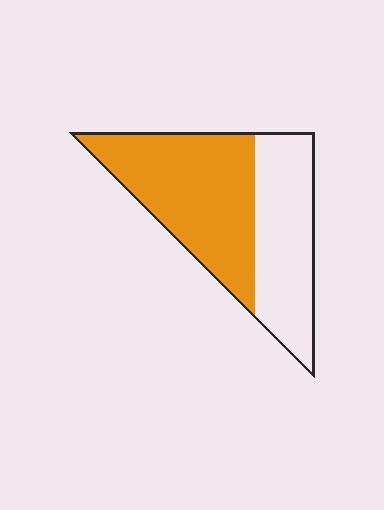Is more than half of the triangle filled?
Yes.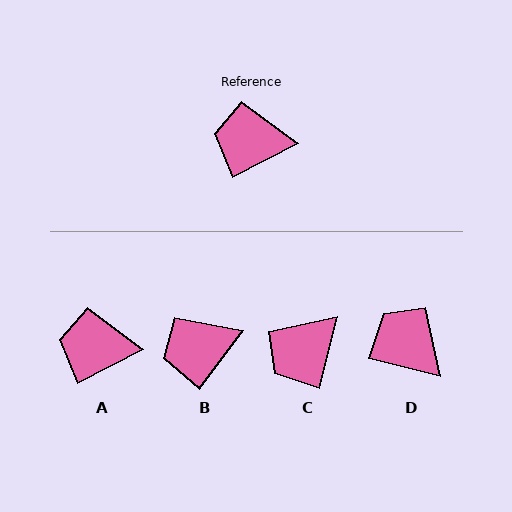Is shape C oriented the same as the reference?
No, it is off by about 50 degrees.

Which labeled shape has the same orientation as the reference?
A.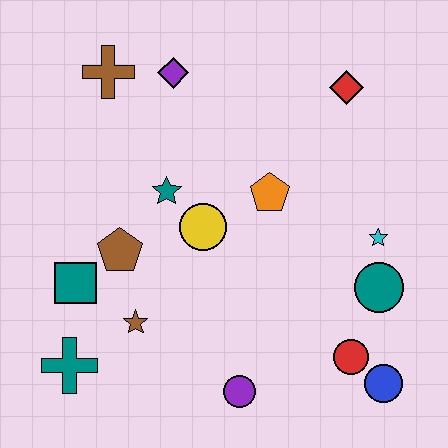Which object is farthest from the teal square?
The red diamond is farthest from the teal square.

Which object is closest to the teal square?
The brown pentagon is closest to the teal square.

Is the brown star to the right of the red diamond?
No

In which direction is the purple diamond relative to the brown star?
The purple diamond is above the brown star.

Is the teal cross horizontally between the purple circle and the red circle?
No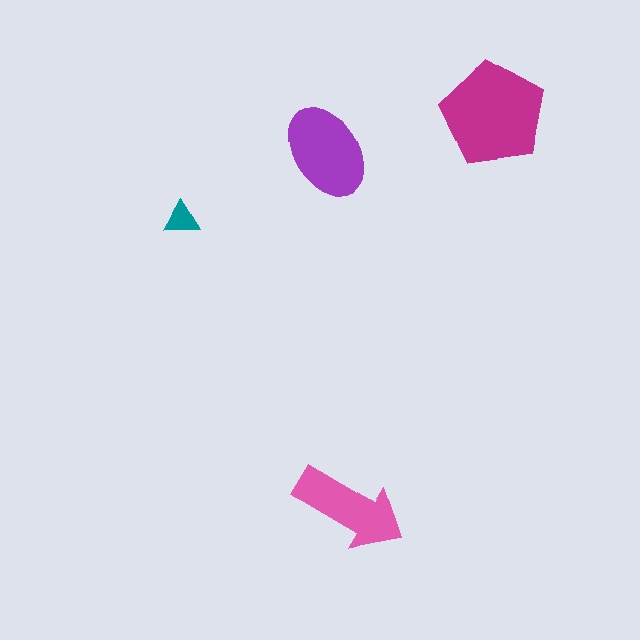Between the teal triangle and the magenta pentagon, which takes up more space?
The magenta pentagon.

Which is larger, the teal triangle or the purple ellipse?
The purple ellipse.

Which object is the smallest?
The teal triangle.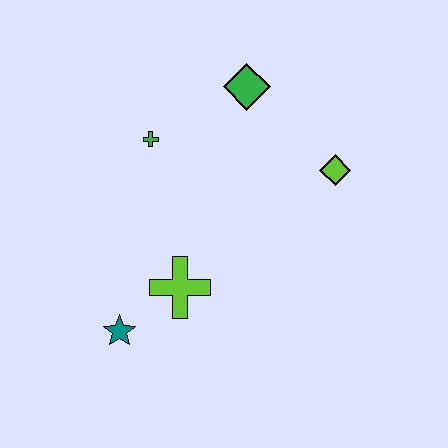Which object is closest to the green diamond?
The green cross is closest to the green diamond.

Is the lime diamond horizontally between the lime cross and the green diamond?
No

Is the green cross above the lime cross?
Yes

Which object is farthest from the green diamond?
The teal star is farthest from the green diamond.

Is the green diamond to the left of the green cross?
No